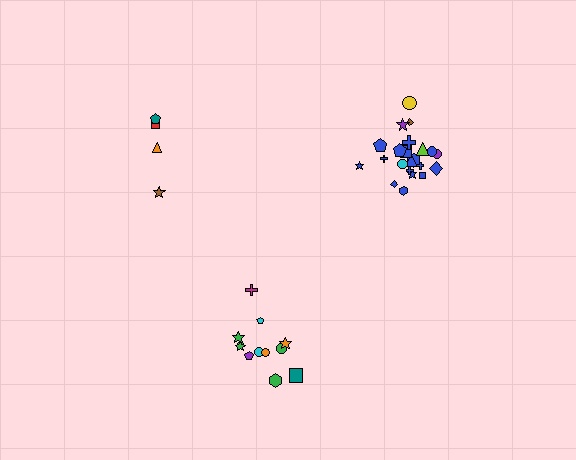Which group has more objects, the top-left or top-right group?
The top-right group.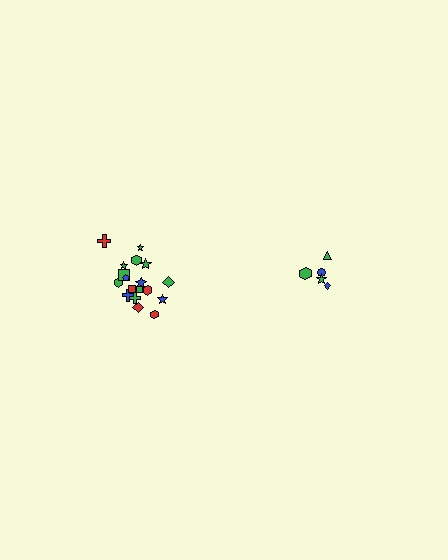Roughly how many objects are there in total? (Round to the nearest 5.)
Roughly 25 objects in total.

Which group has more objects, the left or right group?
The left group.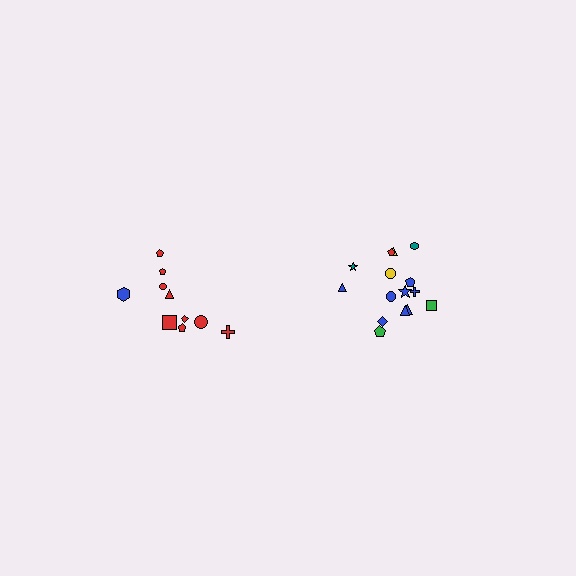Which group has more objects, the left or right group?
The right group.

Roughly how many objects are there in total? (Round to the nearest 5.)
Roughly 25 objects in total.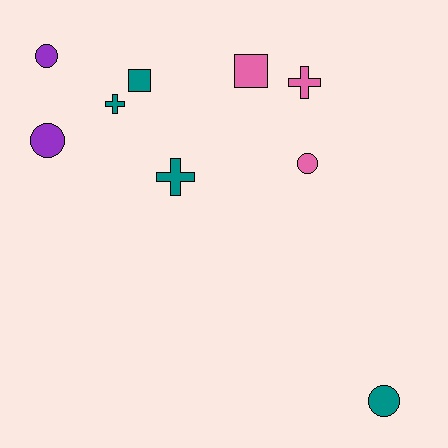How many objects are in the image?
There are 9 objects.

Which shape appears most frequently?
Circle, with 4 objects.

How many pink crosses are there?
There is 1 pink cross.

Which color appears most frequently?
Teal, with 4 objects.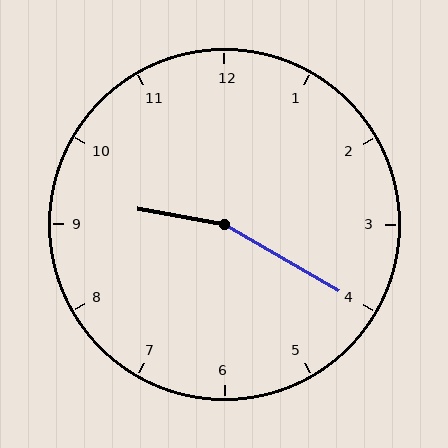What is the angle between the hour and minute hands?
Approximately 160 degrees.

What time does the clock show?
9:20.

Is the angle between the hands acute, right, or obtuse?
It is obtuse.